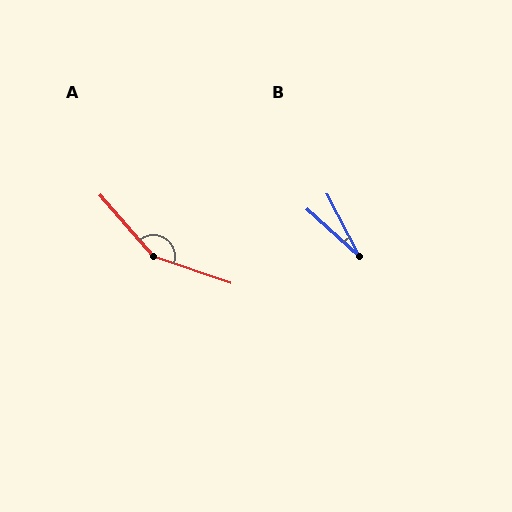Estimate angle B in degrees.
Approximately 20 degrees.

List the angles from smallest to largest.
B (20°), A (150°).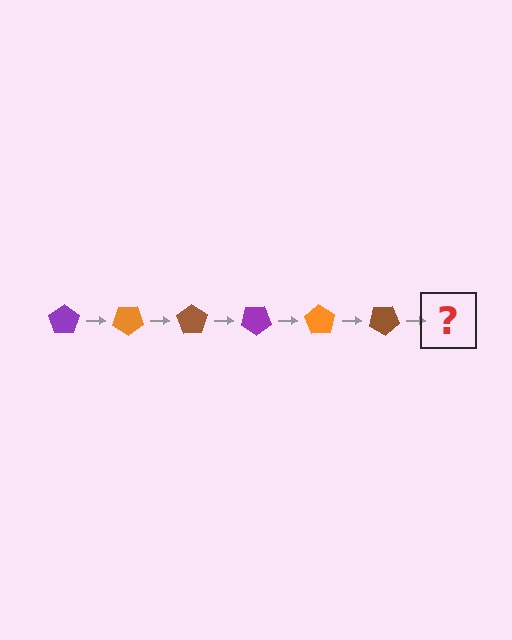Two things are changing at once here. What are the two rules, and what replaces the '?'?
The two rules are that it rotates 35 degrees each step and the color cycles through purple, orange, and brown. The '?' should be a purple pentagon, rotated 210 degrees from the start.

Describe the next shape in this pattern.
It should be a purple pentagon, rotated 210 degrees from the start.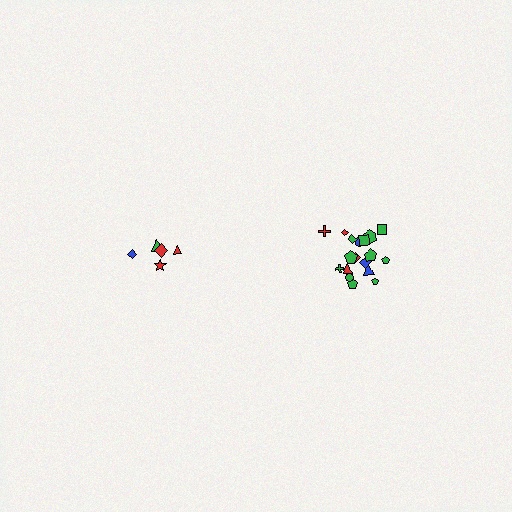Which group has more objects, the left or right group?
The right group.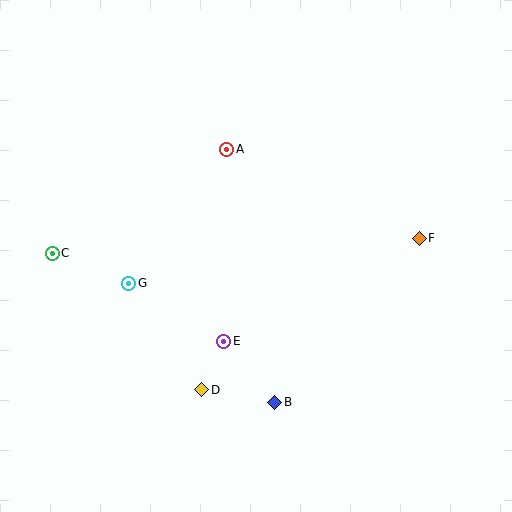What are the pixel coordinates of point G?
Point G is at (129, 283).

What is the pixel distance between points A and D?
The distance between A and D is 242 pixels.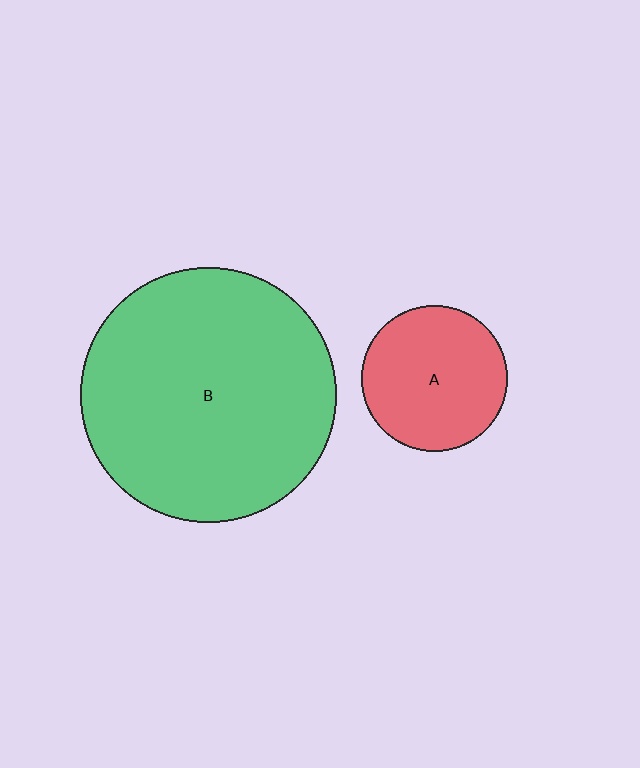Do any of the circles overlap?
No, none of the circles overlap.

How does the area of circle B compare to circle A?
Approximately 3.1 times.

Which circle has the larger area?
Circle B (green).